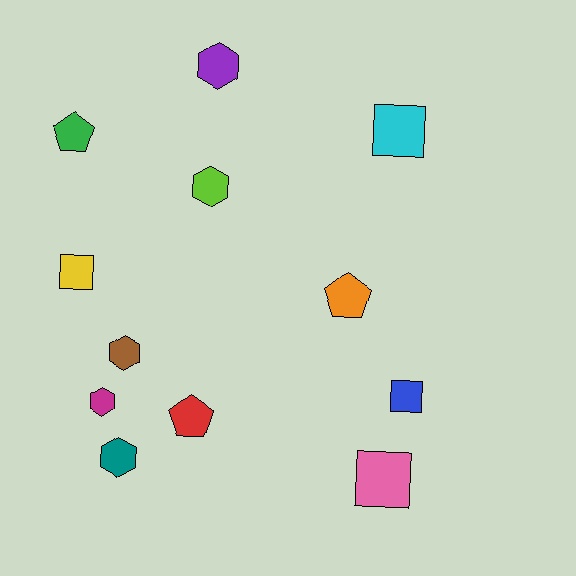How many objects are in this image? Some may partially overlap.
There are 12 objects.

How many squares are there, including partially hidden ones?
There are 4 squares.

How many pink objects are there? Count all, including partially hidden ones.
There is 1 pink object.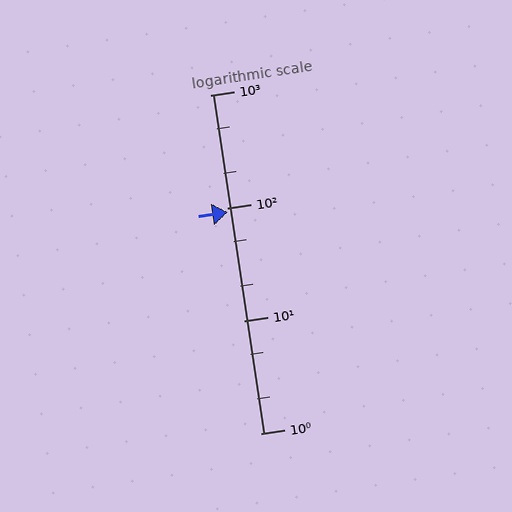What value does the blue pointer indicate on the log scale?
The pointer indicates approximately 91.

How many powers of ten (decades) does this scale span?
The scale spans 3 decades, from 1 to 1000.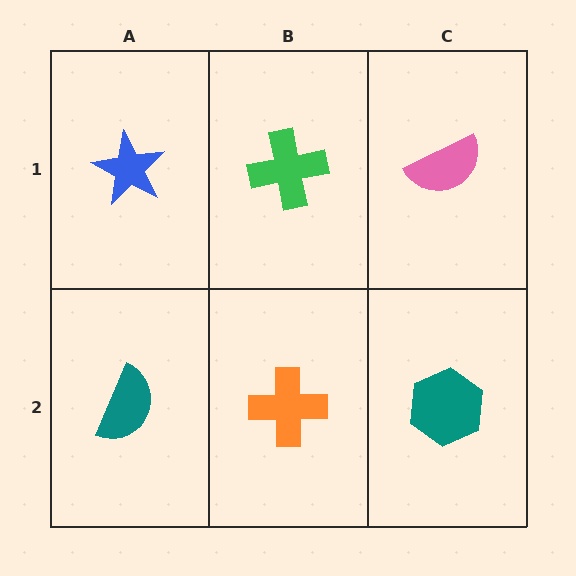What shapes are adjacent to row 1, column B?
An orange cross (row 2, column B), a blue star (row 1, column A), a pink semicircle (row 1, column C).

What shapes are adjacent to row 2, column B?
A green cross (row 1, column B), a teal semicircle (row 2, column A), a teal hexagon (row 2, column C).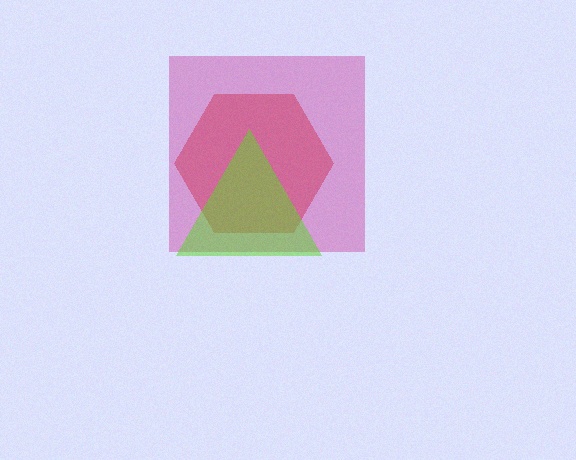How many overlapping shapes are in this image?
There are 3 overlapping shapes in the image.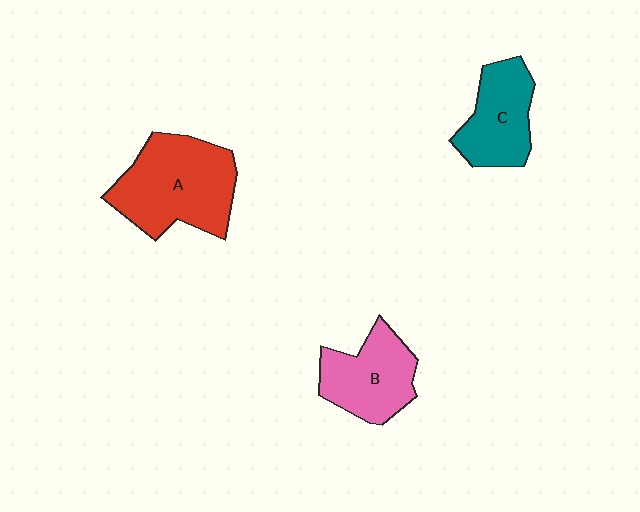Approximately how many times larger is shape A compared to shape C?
Approximately 1.6 times.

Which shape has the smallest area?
Shape C (teal).